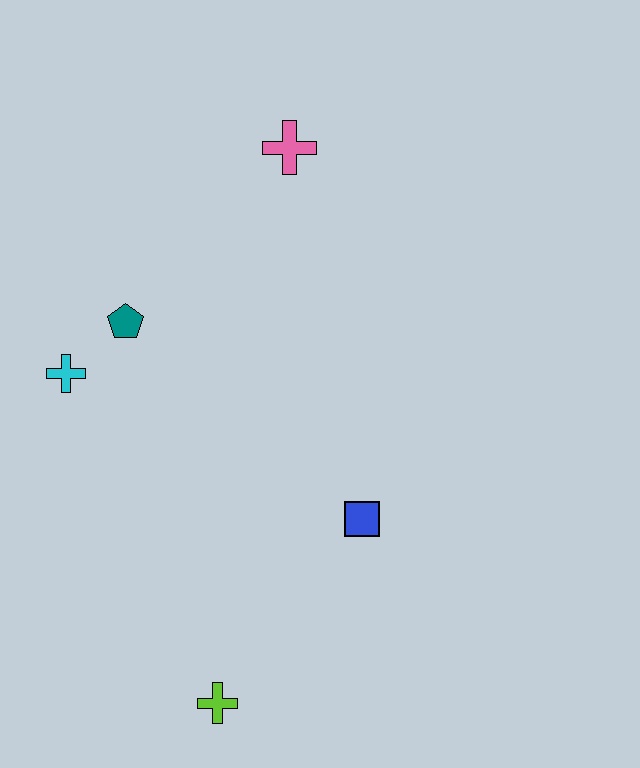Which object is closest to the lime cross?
The blue square is closest to the lime cross.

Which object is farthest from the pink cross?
The lime cross is farthest from the pink cross.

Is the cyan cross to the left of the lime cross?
Yes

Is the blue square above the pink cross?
No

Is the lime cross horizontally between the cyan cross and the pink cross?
Yes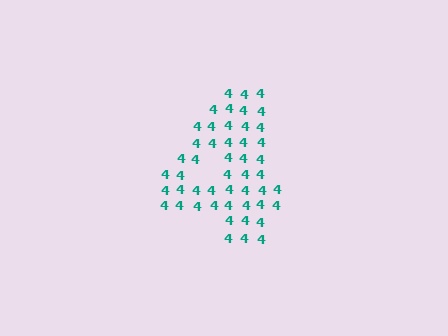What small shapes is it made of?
It is made of small digit 4's.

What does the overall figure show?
The overall figure shows the digit 4.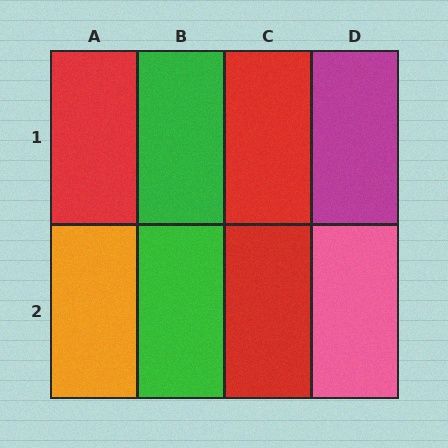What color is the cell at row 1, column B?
Green.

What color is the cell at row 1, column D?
Magenta.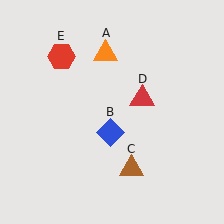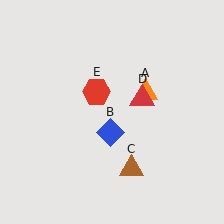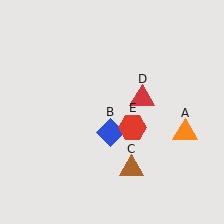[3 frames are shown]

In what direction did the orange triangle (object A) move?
The orange triangle (object A) moved down and to the right.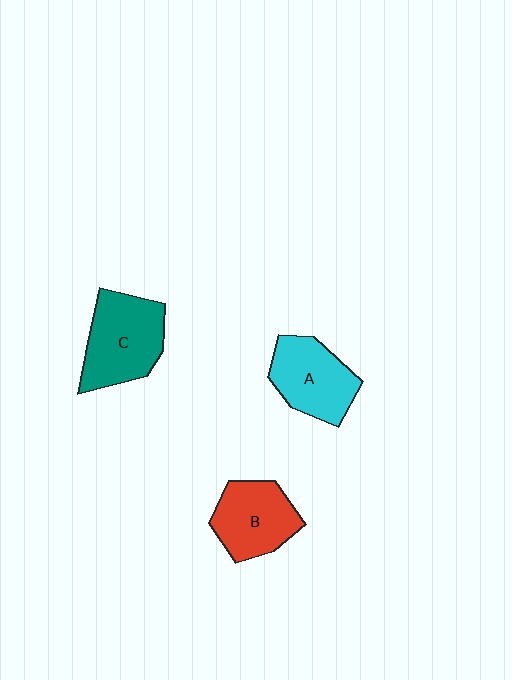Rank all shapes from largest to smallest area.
From largest to smallest: C (teal), A (cyan), B (red).